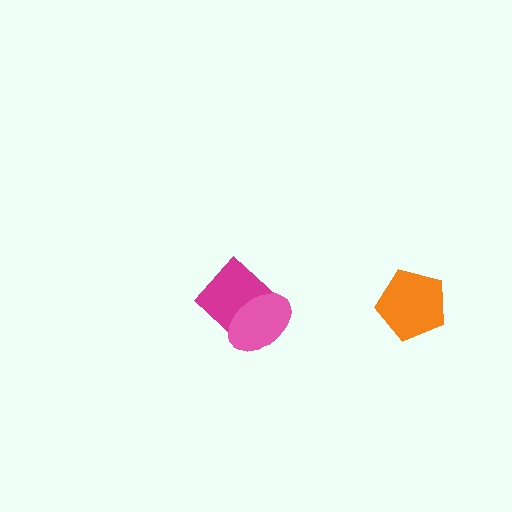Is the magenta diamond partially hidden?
Yes, it is partially covered by another shape.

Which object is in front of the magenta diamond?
The pink ellipse is in front of the magenta diamond.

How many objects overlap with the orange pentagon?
0 objects overlap with the orange pentagon.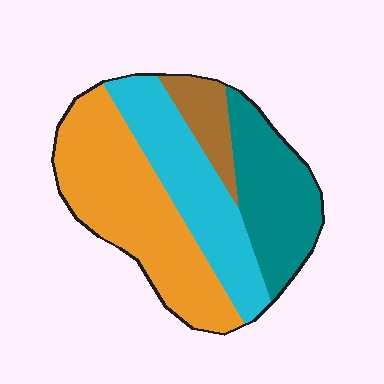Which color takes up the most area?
Orange, at roughly 40%.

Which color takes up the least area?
Brown, at roughly 10%.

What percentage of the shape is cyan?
Cyan covers about 25% of the shape.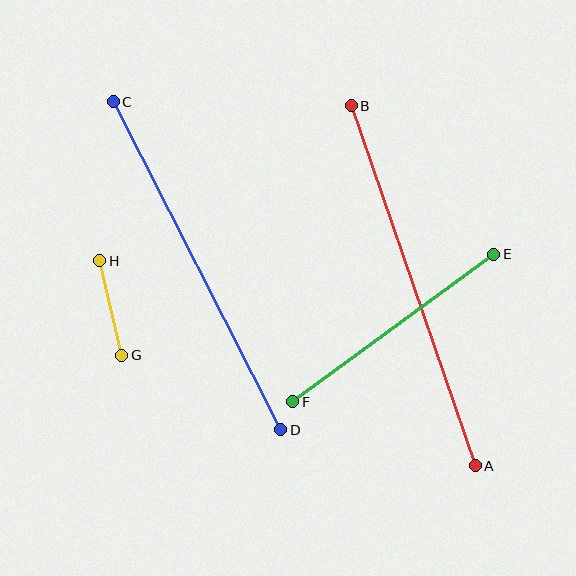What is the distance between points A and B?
The distance is approximately 381 pixels.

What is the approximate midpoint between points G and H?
The midpoint is at approximately (111, 308) pixels.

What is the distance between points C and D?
The distance is approximately 368 pixels.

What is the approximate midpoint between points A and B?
The midpoint is at approximately (413, 286) pixels.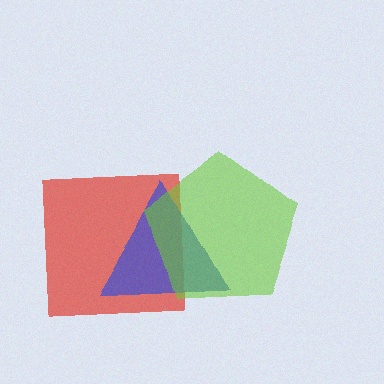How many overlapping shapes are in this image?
There are 3 overlapping shapes in the image.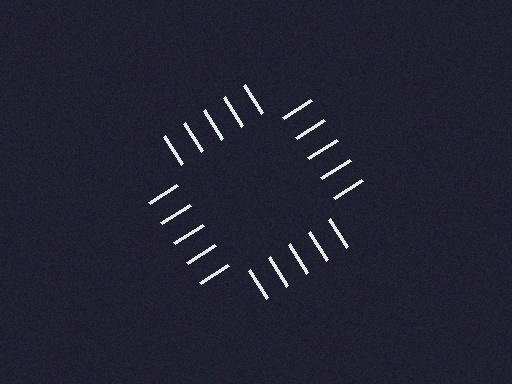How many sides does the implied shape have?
4 sides — the line-ends trace a square.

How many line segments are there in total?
20 — 5 along each of the 4 edges.